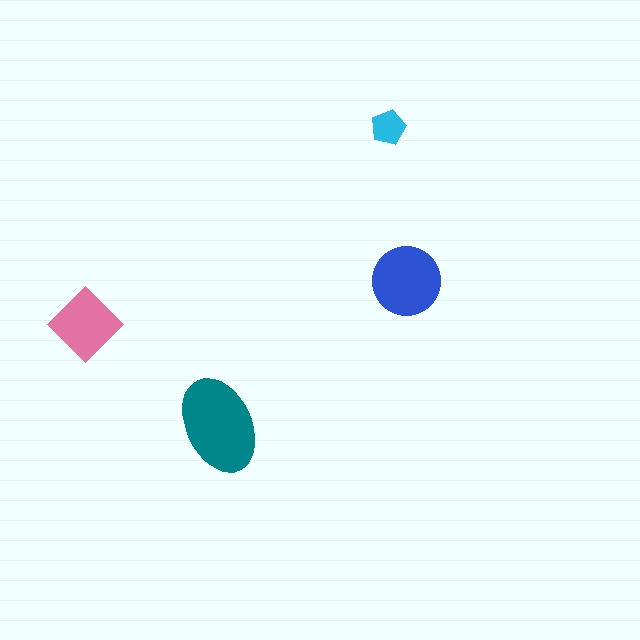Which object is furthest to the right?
The blue circle is rightmost.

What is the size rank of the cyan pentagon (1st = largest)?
4th.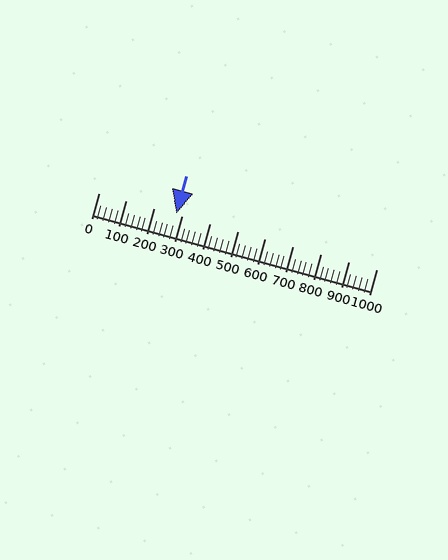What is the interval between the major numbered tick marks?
The major tick marks are spaced 100 units apart.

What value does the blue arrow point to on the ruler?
The blue arrow points to approximately 280.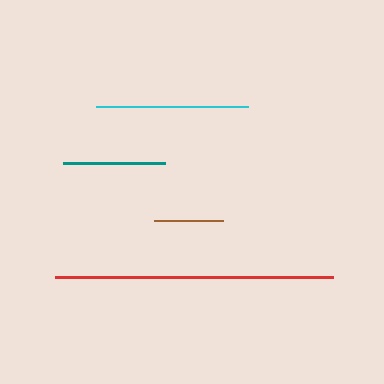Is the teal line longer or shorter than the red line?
The red line is longer than the teal line.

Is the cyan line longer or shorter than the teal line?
The cyan line is longer than the teal line.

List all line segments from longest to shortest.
From longest to shortest: red, cyan, teal, brown.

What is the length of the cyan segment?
The cyan segment is approximately 152 pixels long.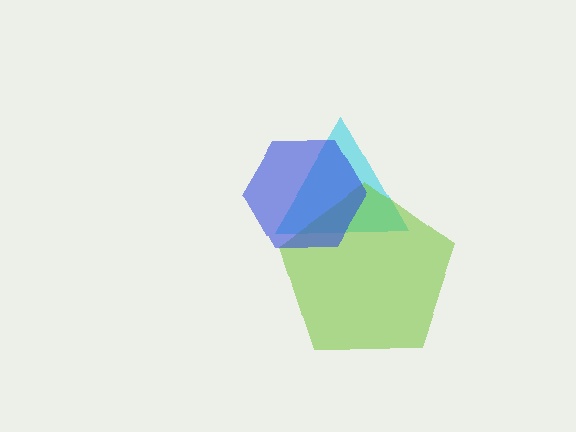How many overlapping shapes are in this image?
There are 3 overlapping shapes in the image.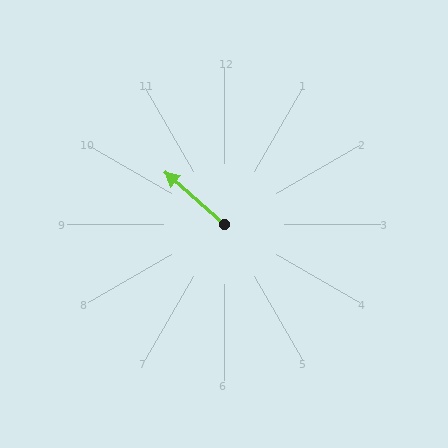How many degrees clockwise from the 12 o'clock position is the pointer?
Approximately 311 degrees.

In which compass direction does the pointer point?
Northwest.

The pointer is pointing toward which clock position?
Roughly 10 o'clock.